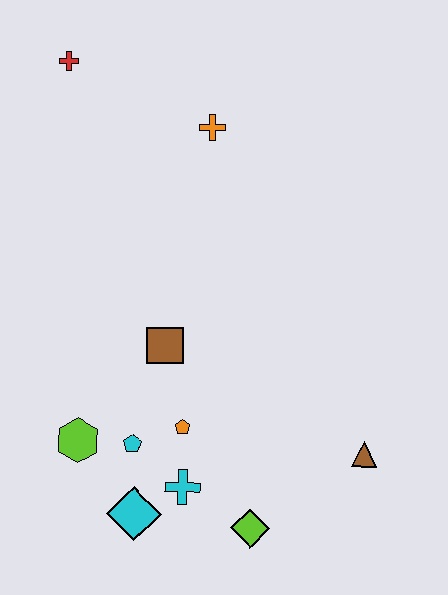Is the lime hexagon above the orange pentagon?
No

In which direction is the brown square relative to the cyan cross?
The brown square is above the cyan cross.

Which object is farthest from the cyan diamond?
The red cross is farthest from the cyan diamond.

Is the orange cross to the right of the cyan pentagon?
Yes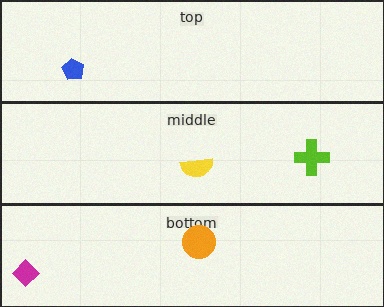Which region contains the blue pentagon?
The top region.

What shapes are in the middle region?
The yellow semicircle, the lime cross.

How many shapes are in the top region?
1.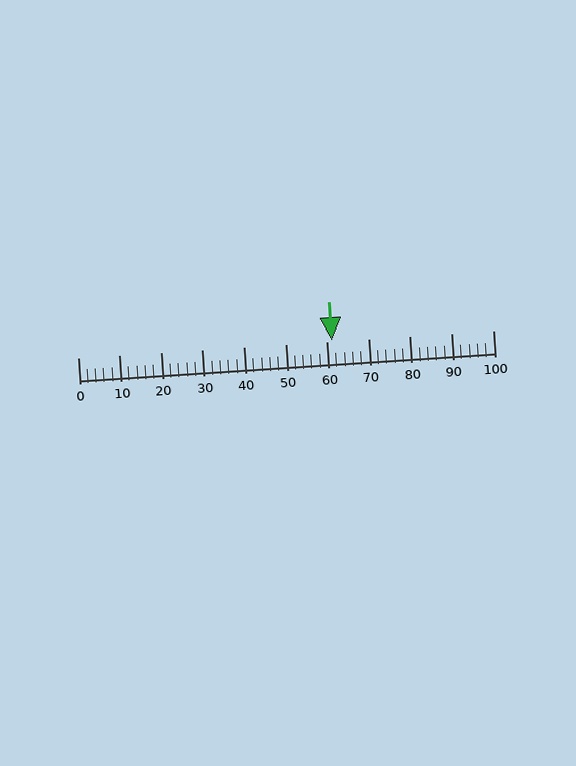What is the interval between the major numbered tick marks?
The major tick marks are spaced 10 units apart.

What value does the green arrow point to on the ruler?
The green arrow points to approximately 61.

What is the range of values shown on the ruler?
The ruler shows values from 0 to 100.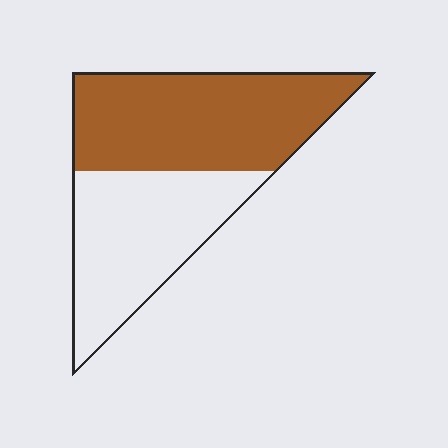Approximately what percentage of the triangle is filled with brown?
Approximately 55%.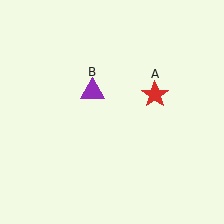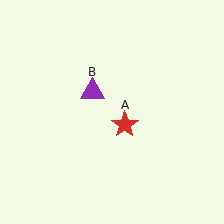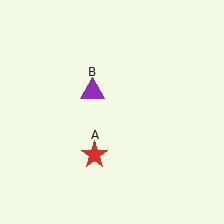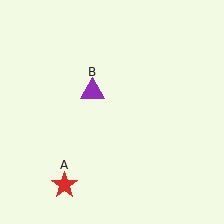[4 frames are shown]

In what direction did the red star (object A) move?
The red star (object A) moved down and to the left.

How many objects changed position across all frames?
1 object changed position: red star (object A).